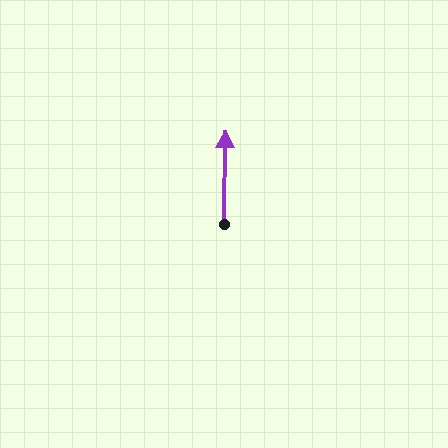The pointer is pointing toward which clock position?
Roughly 12 o'clock.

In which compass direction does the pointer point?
North.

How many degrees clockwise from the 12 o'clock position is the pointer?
Approximately 1 degrees.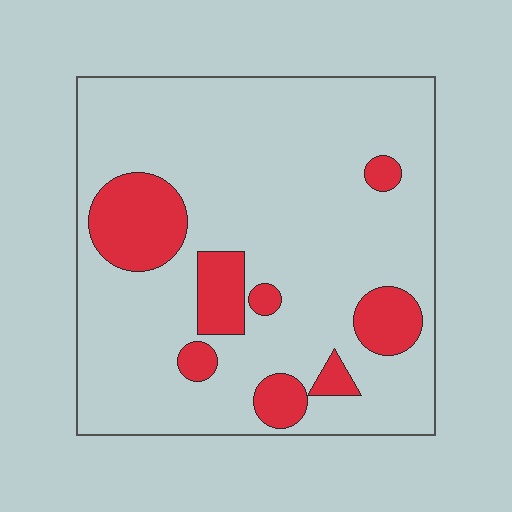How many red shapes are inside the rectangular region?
8.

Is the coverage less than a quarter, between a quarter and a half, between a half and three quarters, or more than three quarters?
Less than a quarter.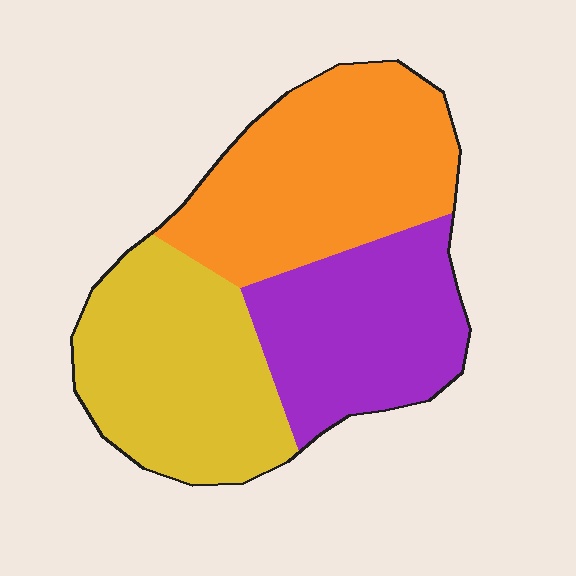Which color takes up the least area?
Purple, at roughly 30%.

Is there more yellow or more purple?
Yellow.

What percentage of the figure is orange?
Orange covers 37% of the figure.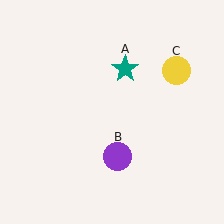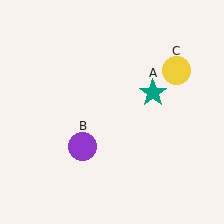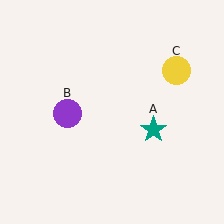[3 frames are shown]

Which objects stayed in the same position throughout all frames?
Yellow circle (object C) remained stationary.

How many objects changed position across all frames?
2 objects changed position: teal star (object A), purple circle (object B).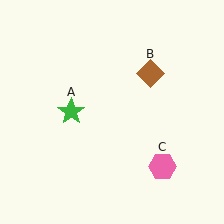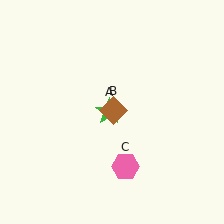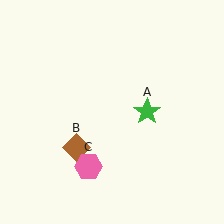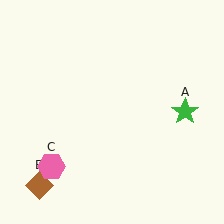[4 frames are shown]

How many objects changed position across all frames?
3 objects changed position: green star (object A), brown diamond (object B), pink hexagon (object C).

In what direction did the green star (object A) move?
The green star (object A) moved right.